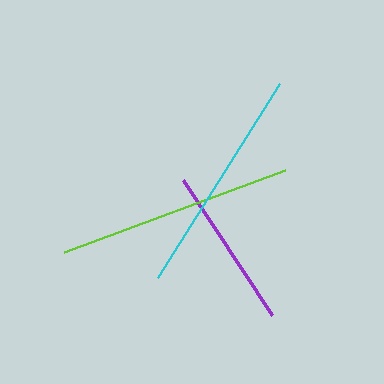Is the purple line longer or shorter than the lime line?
The lime line is longer than the purple line.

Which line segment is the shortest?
The purple line is the shortest at approximately 162 pixels.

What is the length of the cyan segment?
The cyan segment is approximately 230 pixels long.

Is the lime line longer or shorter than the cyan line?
The lime line is longer than the cyan line.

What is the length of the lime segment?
The lime segment is approximately 236 pixels long.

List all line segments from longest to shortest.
From longest to shortest: lime, cyan, purple.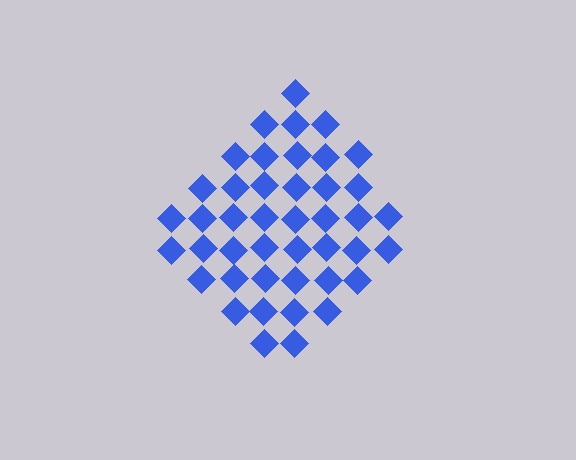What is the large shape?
The large shape is a diamond.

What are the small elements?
The small elements are diamonds.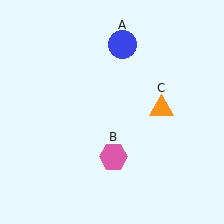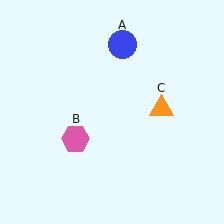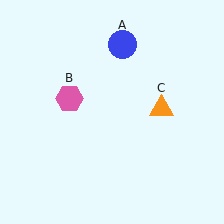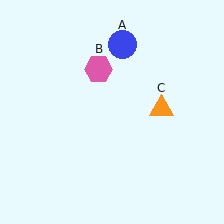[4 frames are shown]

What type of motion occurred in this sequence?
The pink hexagon (object B) rotated clockwise around the center of the scene.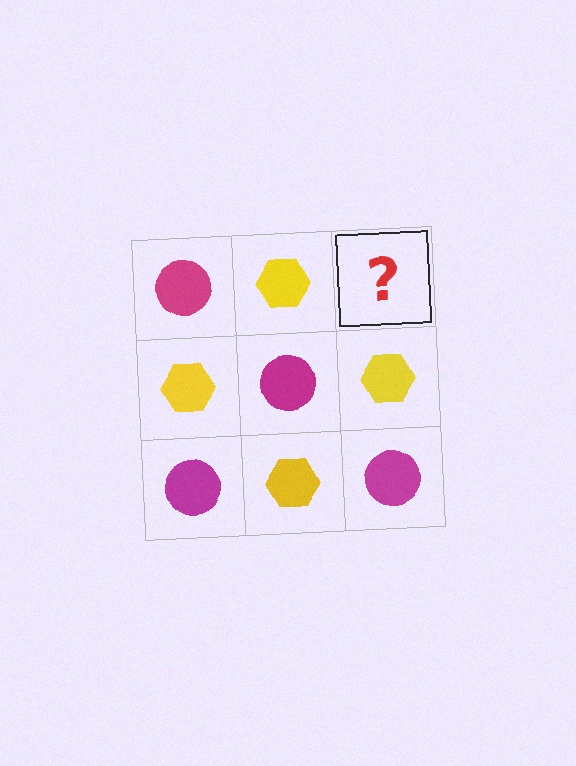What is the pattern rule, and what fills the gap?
The rule is that it alternates magenta circle and yellow hexagon in a checkerboard pattern. The gap should be filled with a magenta circle.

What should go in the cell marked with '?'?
The missing cell should contain a magenta circle.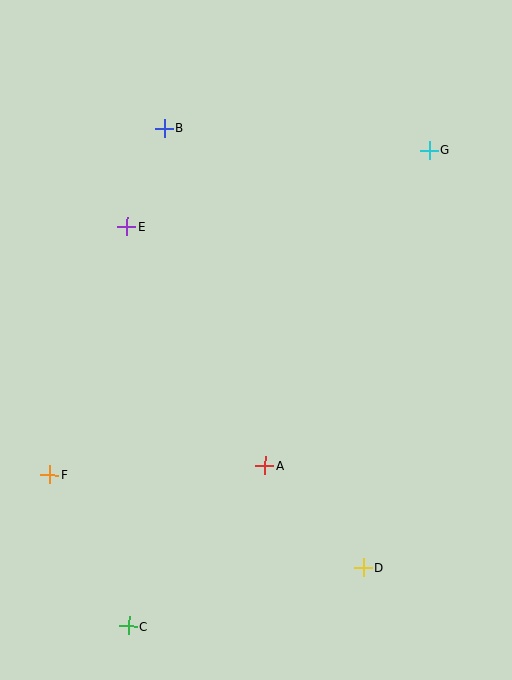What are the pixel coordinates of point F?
Point F is at (50, 475).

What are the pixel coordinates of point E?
Point E is at (127, 227).